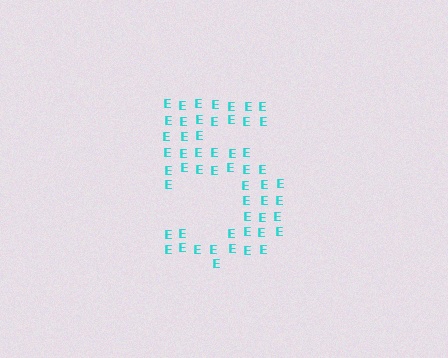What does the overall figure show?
The overall figure shows the digit 5.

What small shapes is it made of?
It is made of small letter E's.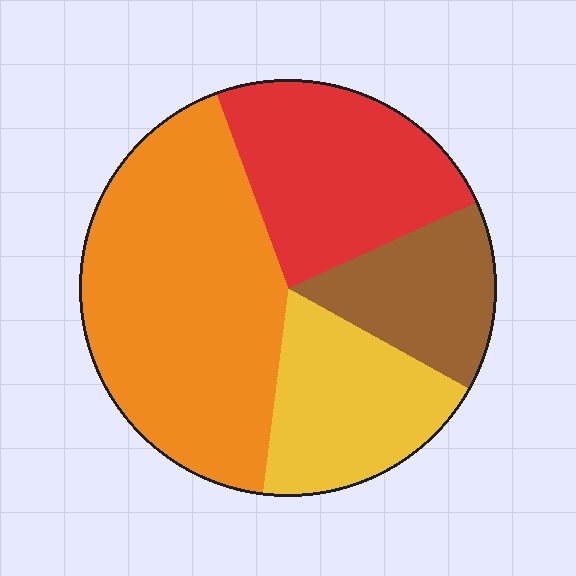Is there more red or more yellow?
Red.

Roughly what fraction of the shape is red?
Red takes up about one quarter (1/4) of the shape.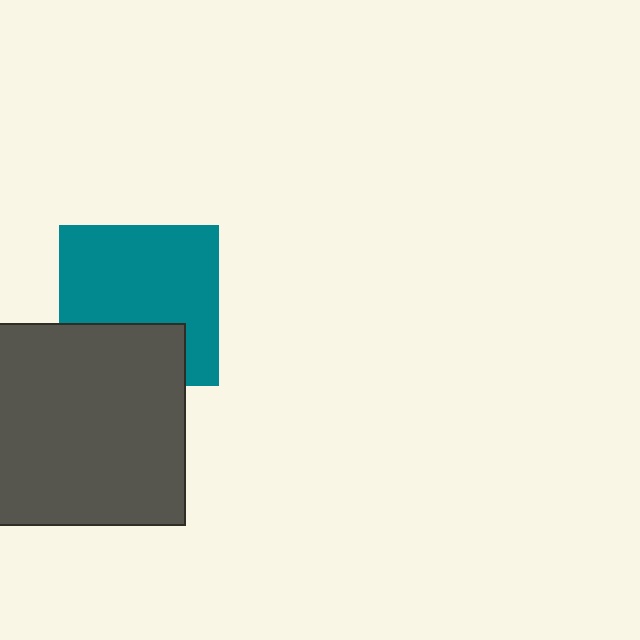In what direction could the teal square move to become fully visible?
The teal square could move up. That would shift it out from behind the dark gray square entirely.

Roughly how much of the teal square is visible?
Most of it is visible (roughly 69%).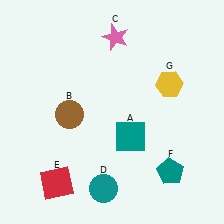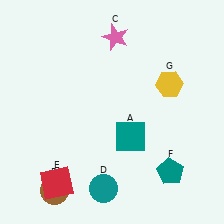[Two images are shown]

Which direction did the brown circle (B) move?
The brown circle (B) moved down.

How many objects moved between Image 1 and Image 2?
1 object moved between the two images.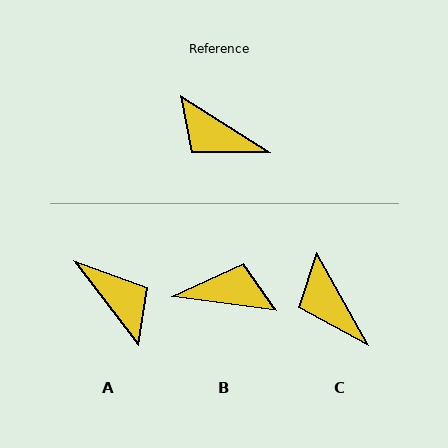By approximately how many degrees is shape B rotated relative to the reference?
Approximately 155 degrees clockwise.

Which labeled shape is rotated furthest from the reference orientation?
A, about 160 degrees away.